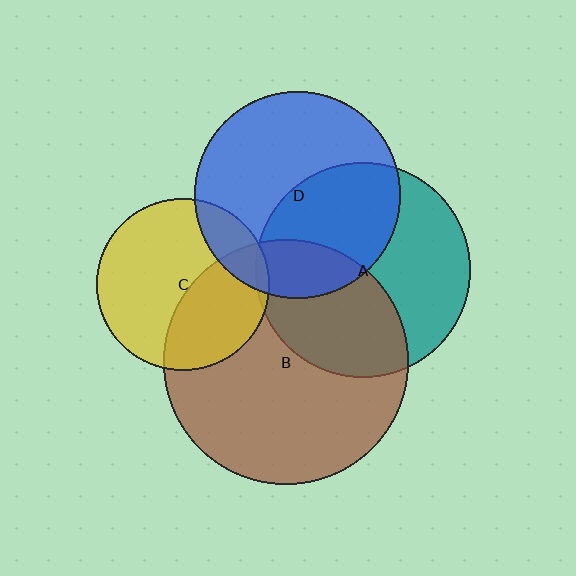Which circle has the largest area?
Circle B (brown).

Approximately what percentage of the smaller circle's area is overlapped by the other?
Approximately 45%.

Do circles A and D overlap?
Yes.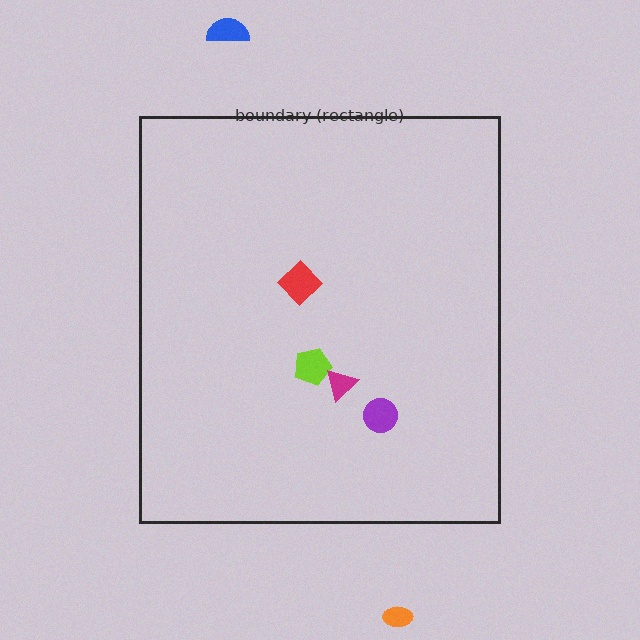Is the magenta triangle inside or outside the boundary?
Inside.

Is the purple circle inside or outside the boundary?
Inside.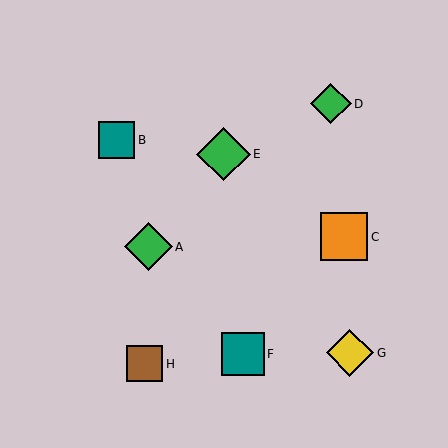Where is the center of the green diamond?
The center of the green diamond is at (148, 247).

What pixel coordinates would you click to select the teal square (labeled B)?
Click at (117, 140) to select the teal square B.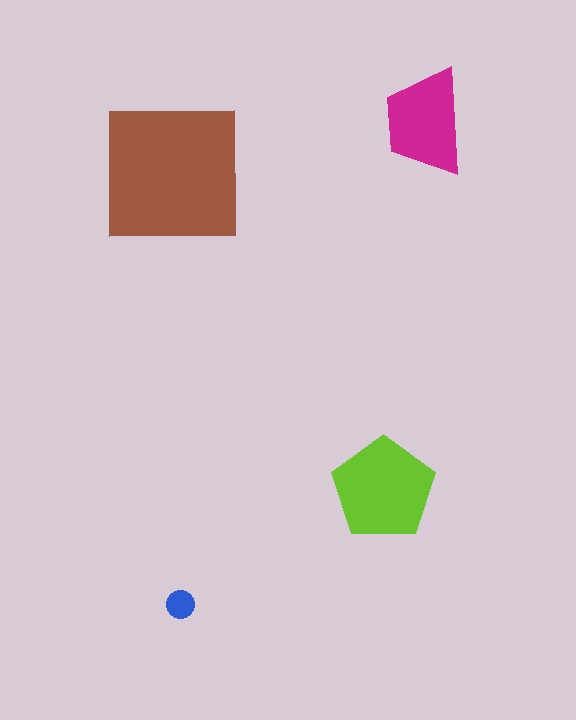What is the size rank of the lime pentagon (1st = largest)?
2nd.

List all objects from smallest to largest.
The blue circle, the magenta trapezoid, the lime pentagon, the brown square.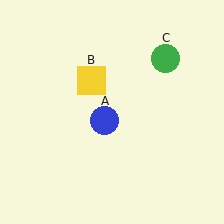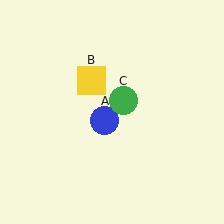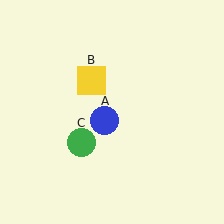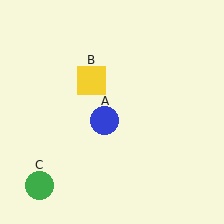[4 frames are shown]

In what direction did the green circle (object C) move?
The green circle (object C) moved down and to the left.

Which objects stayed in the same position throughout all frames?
Blue circle (object A) and yellow square (object B) remained stationary.